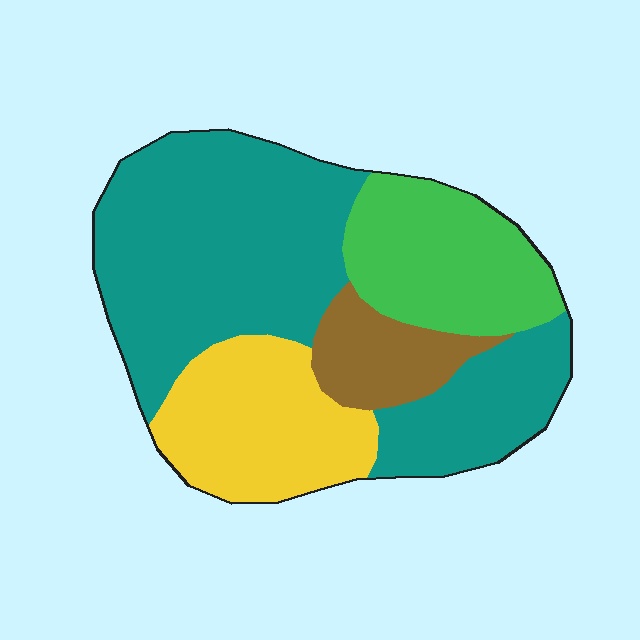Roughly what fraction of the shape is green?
Green takes up about one fifth (1/5) of the shape.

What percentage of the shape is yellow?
Yellow covers 20% of the shape.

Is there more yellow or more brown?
Yellow.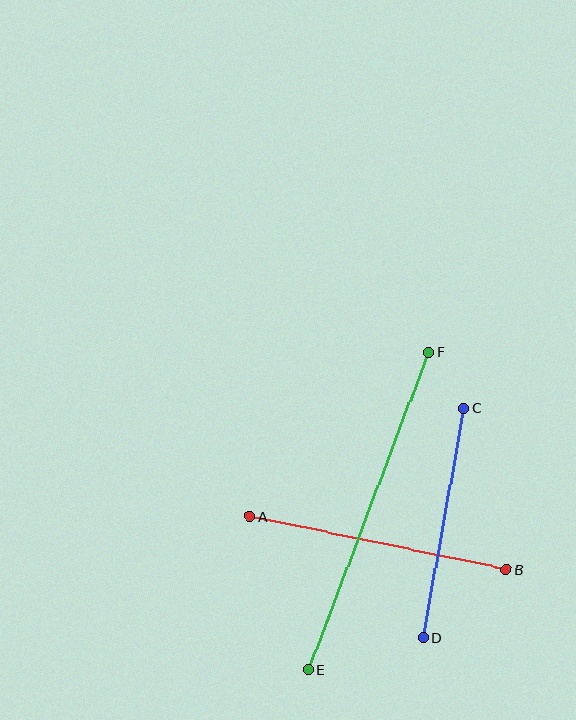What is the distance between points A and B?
The distance is approximately 262 pixels.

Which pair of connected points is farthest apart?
Points E and F are farthest apart.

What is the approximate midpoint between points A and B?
The midpoint is at approximately (378, 543) pixels.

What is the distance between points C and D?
The distance is approximately 233 pixels.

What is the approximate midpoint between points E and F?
The midpoint is at approximately (369, 511) pixels.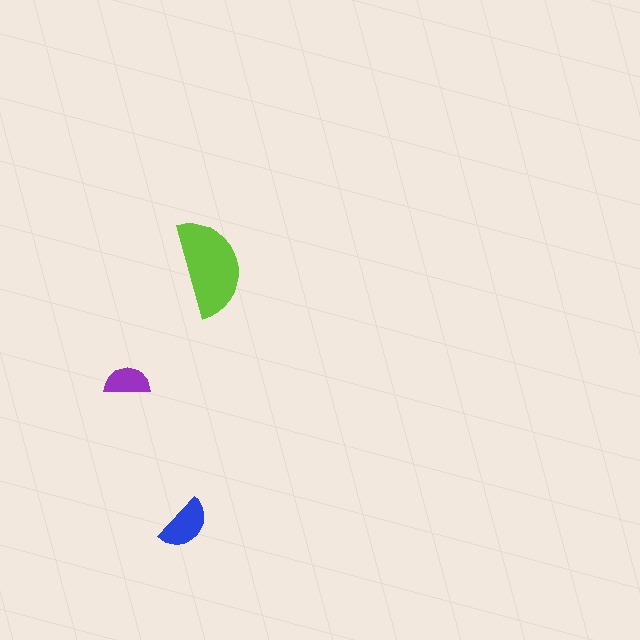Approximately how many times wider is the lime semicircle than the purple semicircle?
About 2 times wider.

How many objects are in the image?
There are 3 objects in the image.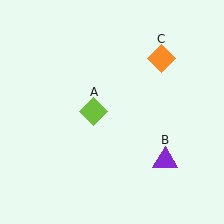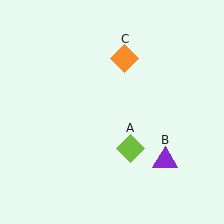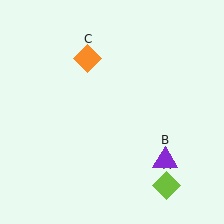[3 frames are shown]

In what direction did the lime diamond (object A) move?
The lime diamond (object A) moved down and to the right.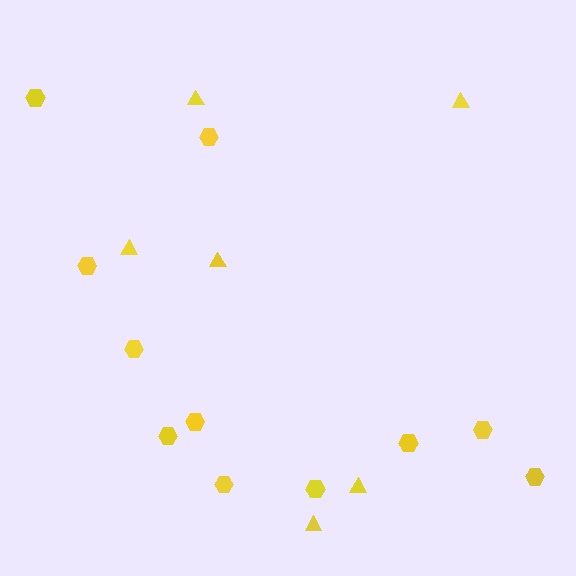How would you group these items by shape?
There are 2 groups: one group of triangles (6) and one group of hexagons (11).